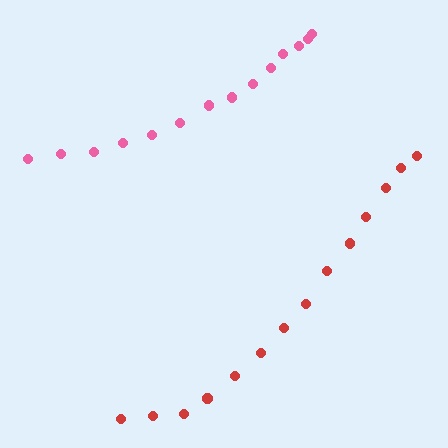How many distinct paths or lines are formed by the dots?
There are 2 distinct paths.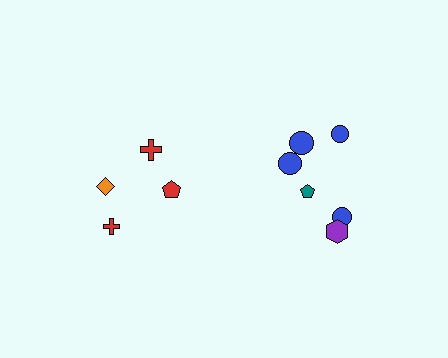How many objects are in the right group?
There are 6 objects.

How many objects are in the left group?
There are 4 objects.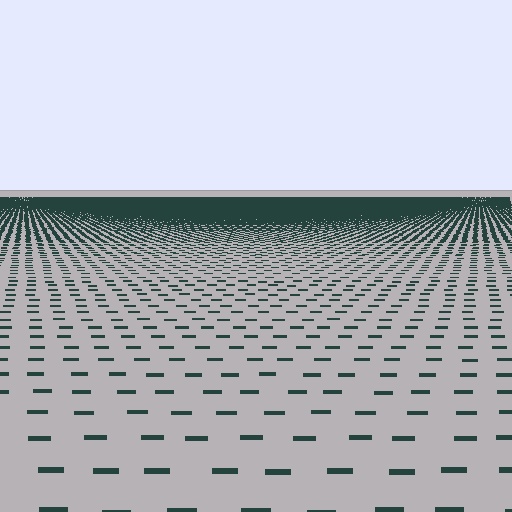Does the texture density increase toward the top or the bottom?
Density increases toward the top.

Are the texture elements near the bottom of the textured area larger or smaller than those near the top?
Larger. Near the bottom, elements are closer to the viewer and appear at a bigger on-screen size.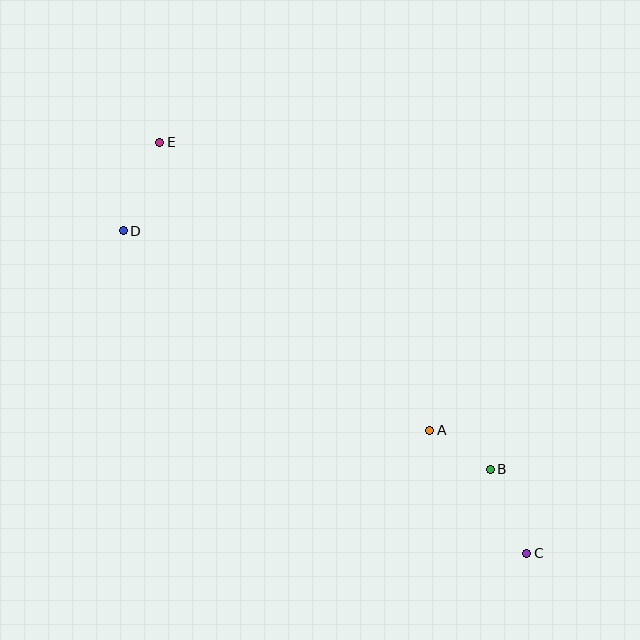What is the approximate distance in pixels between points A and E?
The distance between A and E is approximately 395 pixels.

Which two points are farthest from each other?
Points C and E are farthest from each other.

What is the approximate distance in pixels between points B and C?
The distance between B and C is approximately 92 pixels.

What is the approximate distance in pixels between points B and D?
The distance between B and D is approximately 438 pixels.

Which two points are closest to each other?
Points A and B are closest to each other.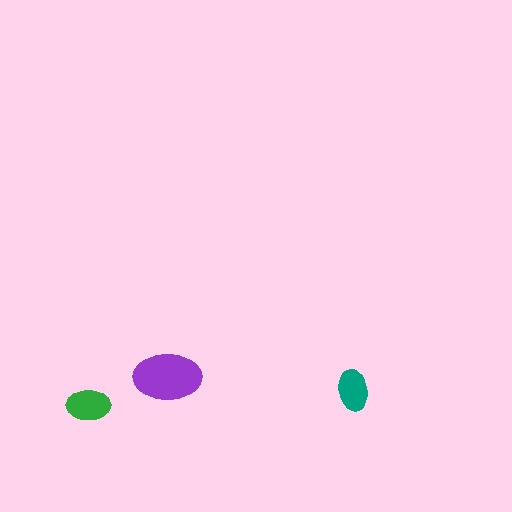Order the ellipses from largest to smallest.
the purple one, the green one, the teal one.